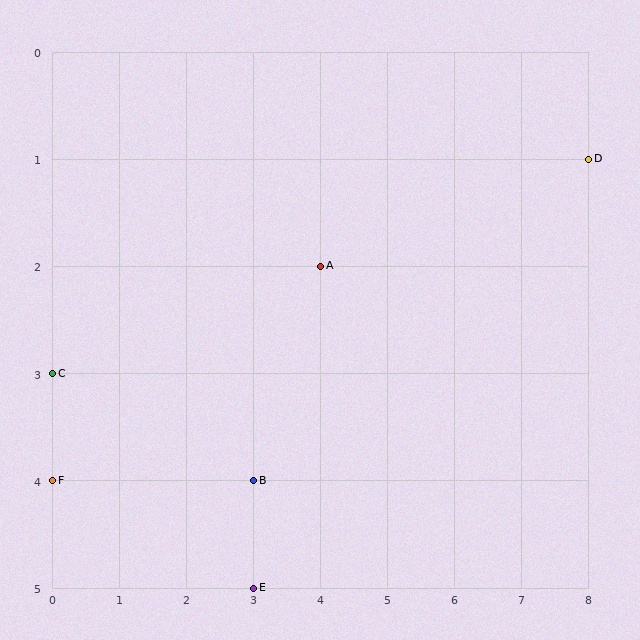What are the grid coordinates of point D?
Point D is at grid coordinates (8, 1).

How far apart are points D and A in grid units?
Points D and A are 4 columns and 1 row apart (about 4.1 grid units diagonally).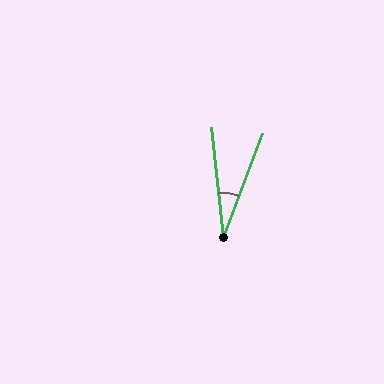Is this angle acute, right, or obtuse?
It is acute.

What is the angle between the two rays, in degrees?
Approximately 26 degrees.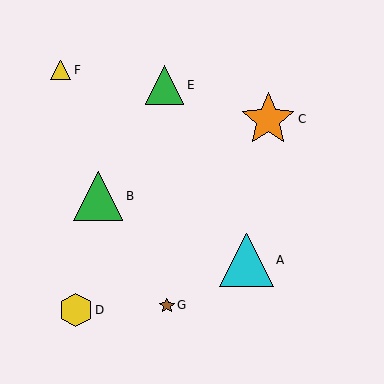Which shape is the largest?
The cyan triangle (labeled A) is the largest.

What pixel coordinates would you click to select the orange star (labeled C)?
Click at (268, 119) to select the orange star C.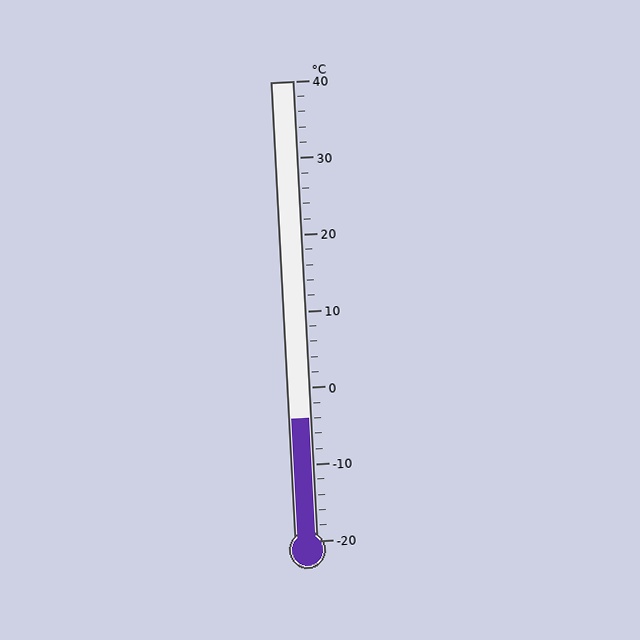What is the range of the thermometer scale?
The thermometer scale ranges from -20°C to 40°C.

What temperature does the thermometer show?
The thermometer shows approximately -4°C.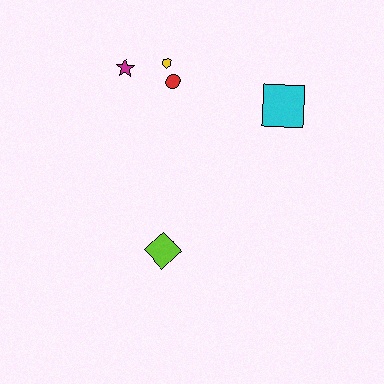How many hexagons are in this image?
There is 1 hexagon.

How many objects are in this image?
There are 5 objects.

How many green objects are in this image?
There are no green objects.